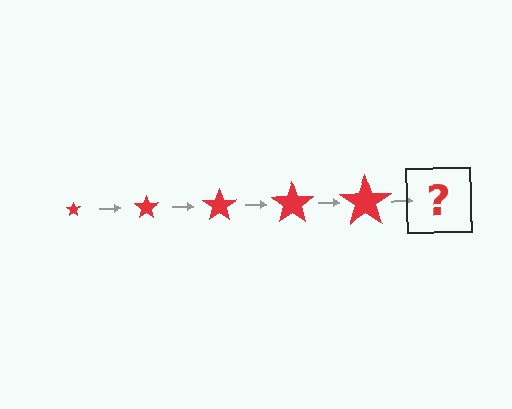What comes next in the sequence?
The next element should be a red star, larger than the previous one.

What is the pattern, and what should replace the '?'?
The pattern is that the star gets progressively larger each step. The '?' should be a red star, larger than the previous one.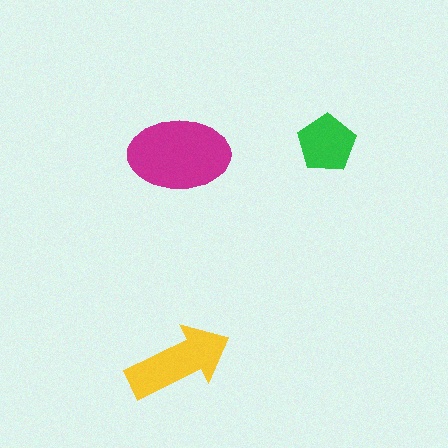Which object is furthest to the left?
The magenta ellipse is leftmost.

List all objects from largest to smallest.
The magenta ellipse, the yellow arrow, the green pentagon.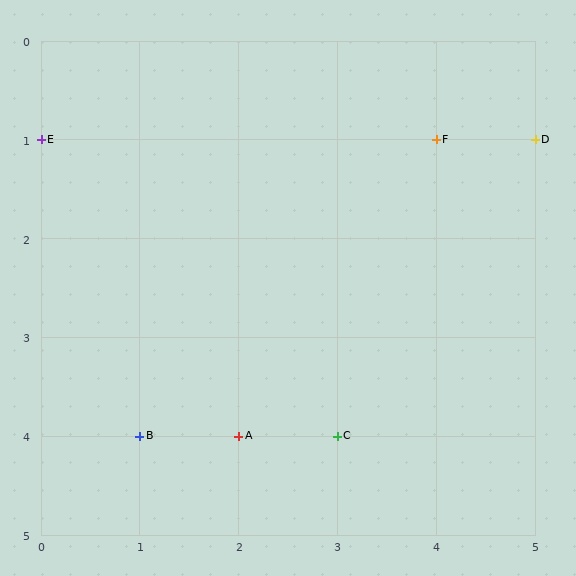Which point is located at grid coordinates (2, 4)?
Point A is at (2, 4).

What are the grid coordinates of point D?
Point D is at grid coordinates (5, 1).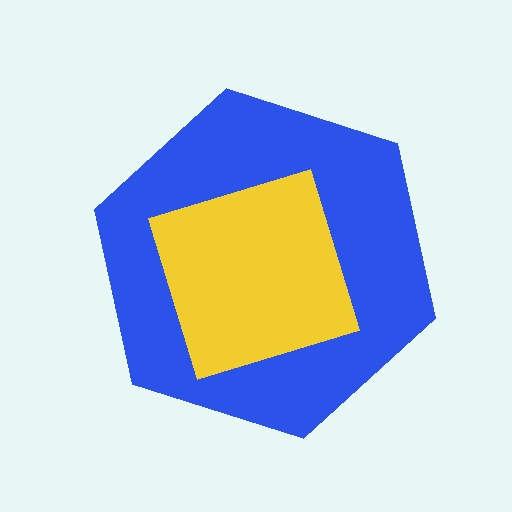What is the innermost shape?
The yellow diamond.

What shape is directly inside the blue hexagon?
The yellow diamond.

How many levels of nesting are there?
2.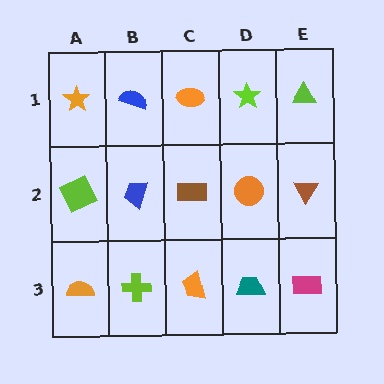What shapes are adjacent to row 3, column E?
A brown triangle (row 2, column E), a teal trapezoid (row 3, column D).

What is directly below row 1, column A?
A lime square.